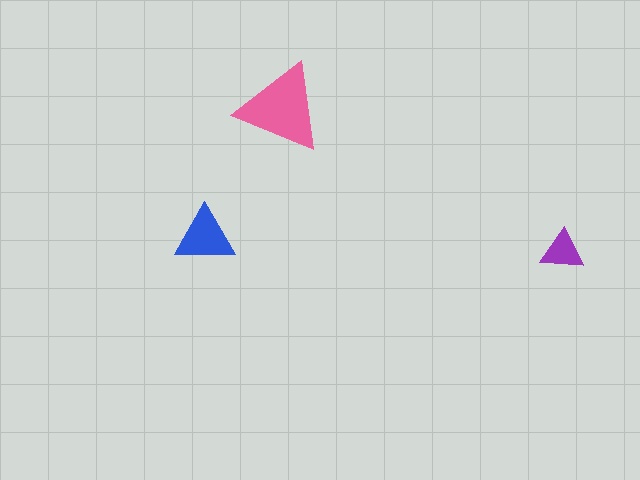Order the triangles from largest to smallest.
the pink one, the blue one, the purple one.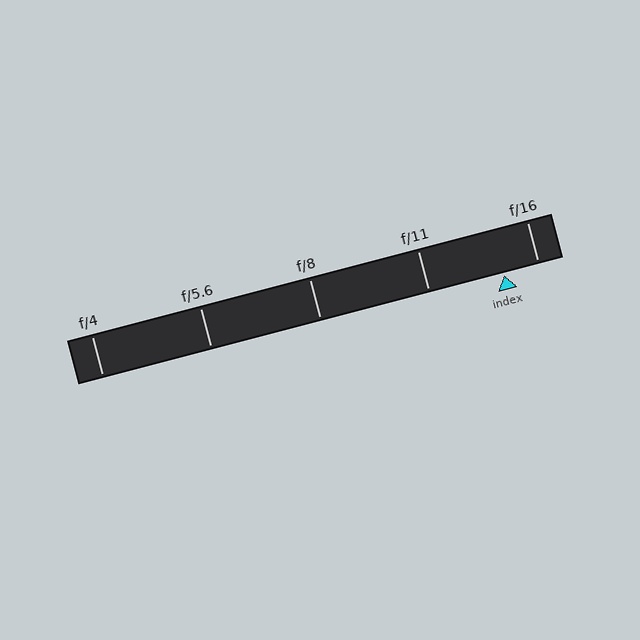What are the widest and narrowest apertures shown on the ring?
The widest aperture shown is f/4 and the narrowest is f/16.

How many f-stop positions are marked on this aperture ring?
There are 5 f-stop positions marked.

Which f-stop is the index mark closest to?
The index mark is closest to f/16.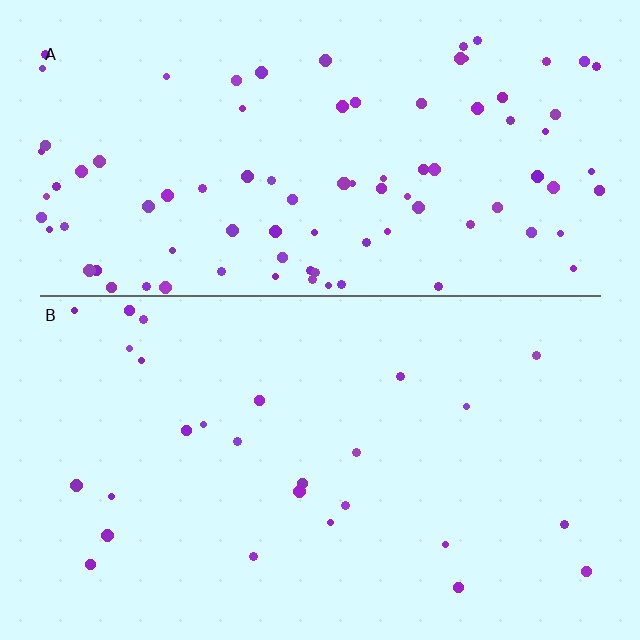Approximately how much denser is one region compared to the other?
Approximately 3.4× — region A over region B.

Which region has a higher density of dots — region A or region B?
A (the top).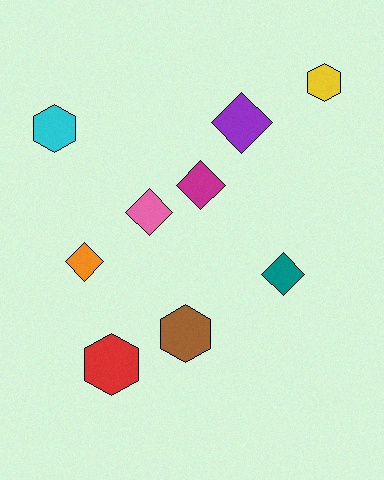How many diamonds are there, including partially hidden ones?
There are 5 diamonds.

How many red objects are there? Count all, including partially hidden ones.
There is 1 red object.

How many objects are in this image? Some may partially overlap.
There are 9 objects.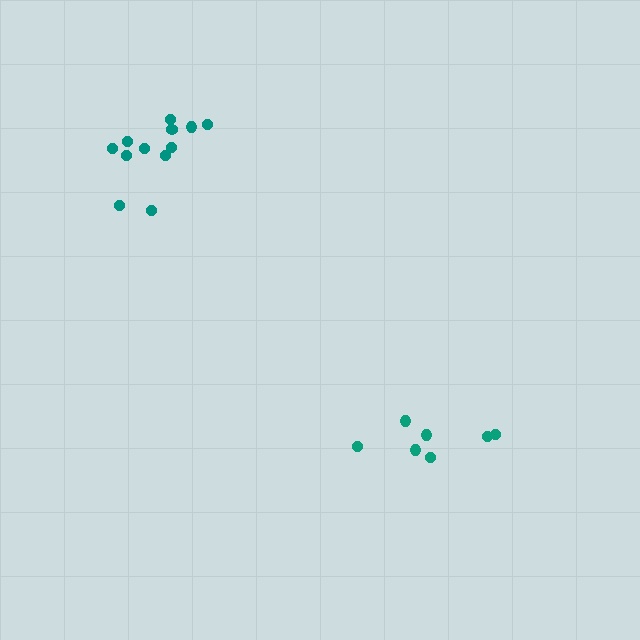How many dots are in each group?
Group 1: 12 dots, Group 2: 7 dots (19 total).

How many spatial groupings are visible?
There are 2 spatial groupings.